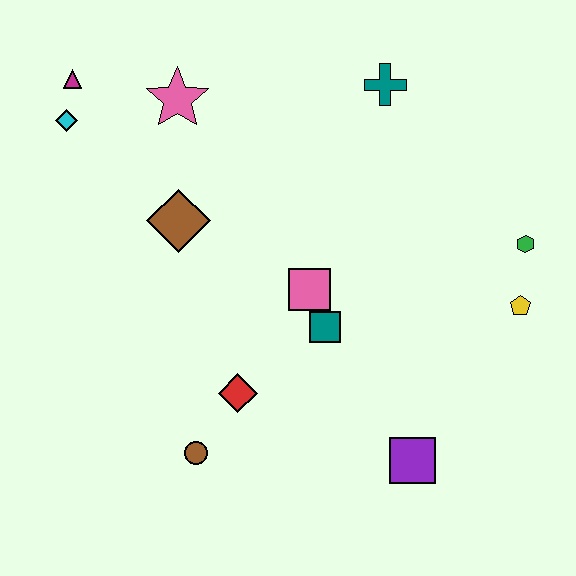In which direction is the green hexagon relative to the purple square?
The green hexagon is above the purple square.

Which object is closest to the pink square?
The teal square is closest to the pink square.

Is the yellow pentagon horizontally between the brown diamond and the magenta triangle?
No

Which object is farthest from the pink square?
The magenta triangle is farthest from the pink square.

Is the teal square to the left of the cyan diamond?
No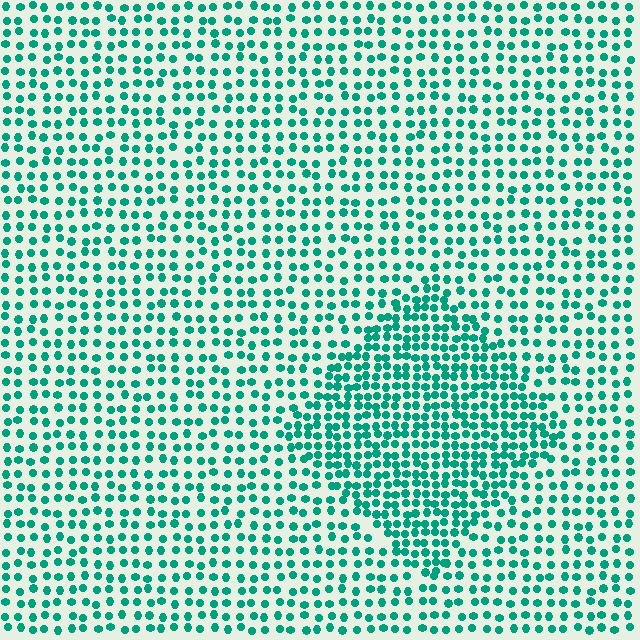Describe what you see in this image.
The image contains small teal elements arranged at two different densities. A diamond-shaped region is visible where the elements are more densely packed than the surrounding area.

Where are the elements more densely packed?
The elements are more densely packed inside the diamond boundary.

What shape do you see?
I see a diamond.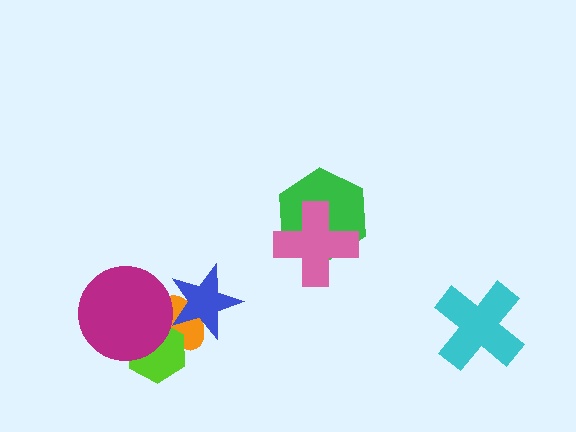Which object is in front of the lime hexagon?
The magenta circle is in front of the lime hexagon.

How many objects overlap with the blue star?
1 object overlaps with the blue star.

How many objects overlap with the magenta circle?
2 objects overlap with the magenta circle.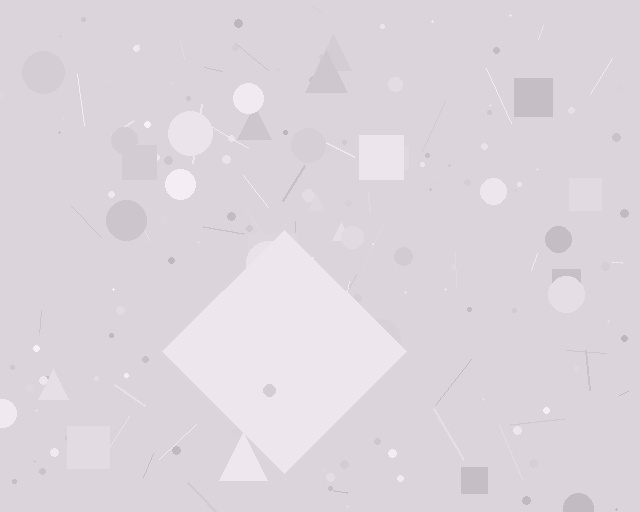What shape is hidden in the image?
A diamond is hidden in the image.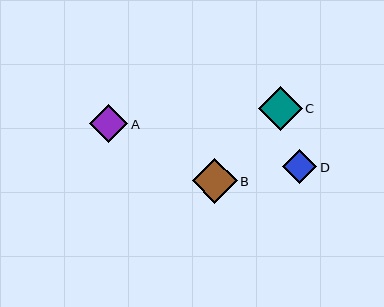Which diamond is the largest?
Diamond B is the largest with a size of approximately 45 pixels.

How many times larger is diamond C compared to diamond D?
Diamond C is approximately 1.3 times the size of diamond D.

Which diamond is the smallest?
Diamond D is the smallest with a size of approximately 34 pixels.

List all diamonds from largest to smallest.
From largest to smallest: B, C, A, D.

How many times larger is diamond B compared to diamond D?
Diamond B is approximately 1.3 times the size of diamond D.